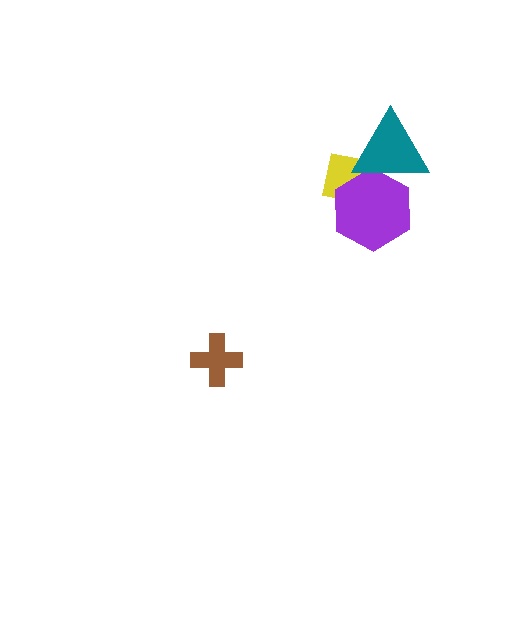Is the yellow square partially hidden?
Yes, it is partially covered by another shape.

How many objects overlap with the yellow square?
2 objects overlap with the yellow square.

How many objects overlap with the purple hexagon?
2 objects overlap with the purple hexagon.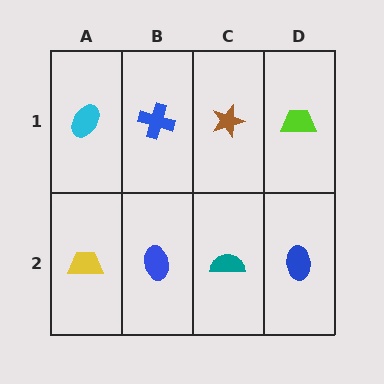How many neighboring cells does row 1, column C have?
3.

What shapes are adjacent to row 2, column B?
A blue cross (row 1, column B), a yellow trapezoid (row 2, column A), a teal semicircle (row 2, column C).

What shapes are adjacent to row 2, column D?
A lime trapezoid (row 1, column D), a teal semicircle (row 2, column C).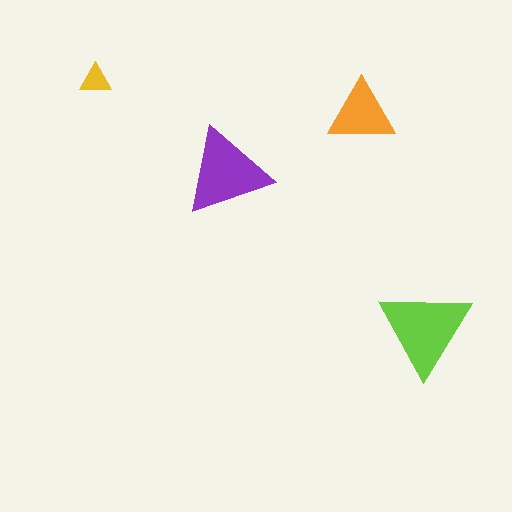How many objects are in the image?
There are 4 objects in the image.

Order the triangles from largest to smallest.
the lime one, the purple one, the orange one, the yellow one.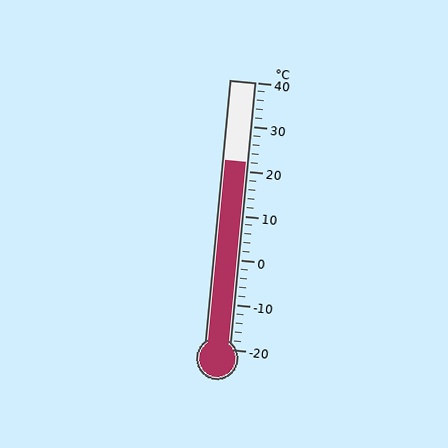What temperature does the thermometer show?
The thermometer shows approximately 22°C.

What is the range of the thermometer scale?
The thermometer scale ranges from -20°C to 40°C.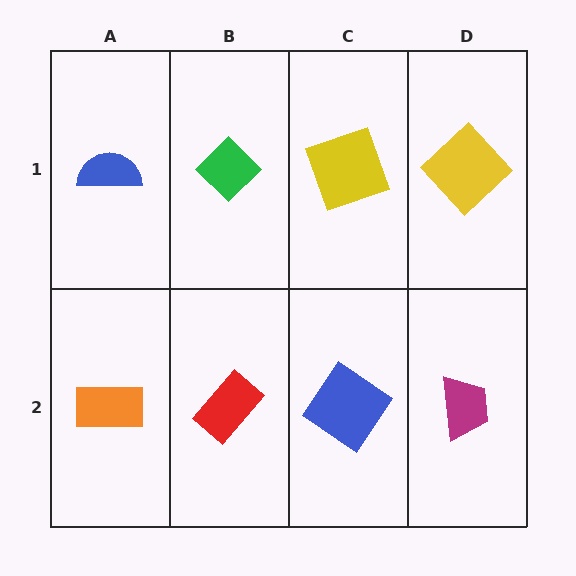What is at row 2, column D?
A magenta trapezoid.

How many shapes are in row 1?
4 shapes.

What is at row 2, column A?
An orange rectangle.